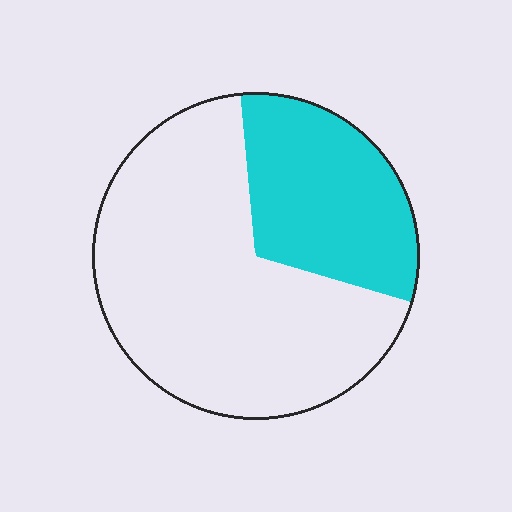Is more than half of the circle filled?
No.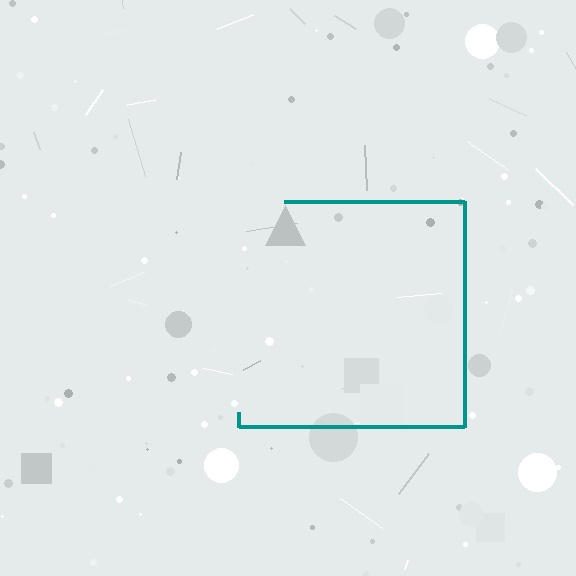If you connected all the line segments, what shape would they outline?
They would outline a square.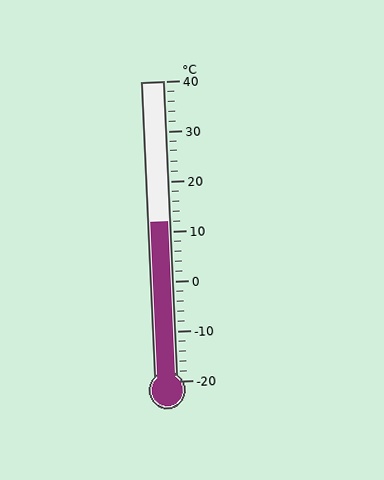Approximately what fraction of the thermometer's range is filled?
The thermometer is filled to approximately 55% of its range.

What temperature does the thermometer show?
The thermometer shows approximately 12°C.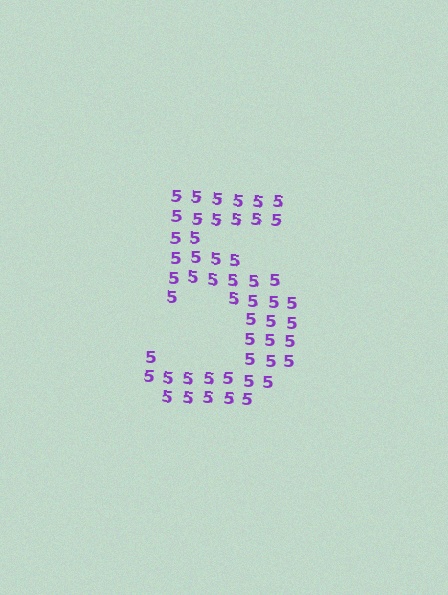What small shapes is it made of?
It is made of small digit 5's.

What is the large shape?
The large shape is the digit 5.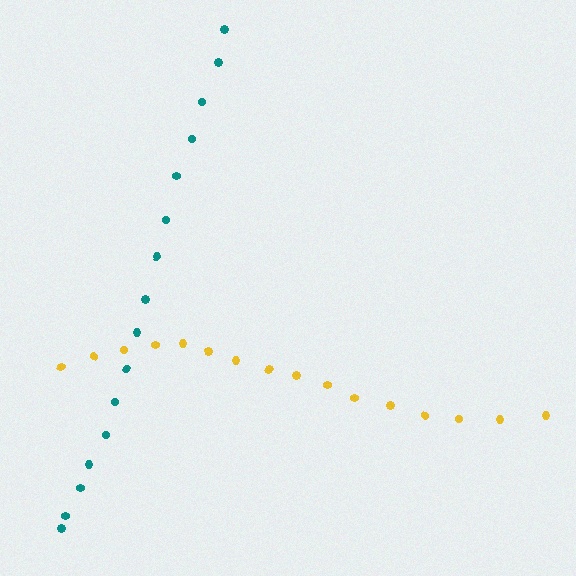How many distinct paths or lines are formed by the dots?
There are 2 distinct paths.